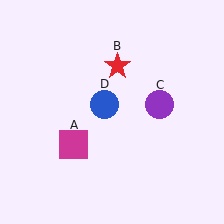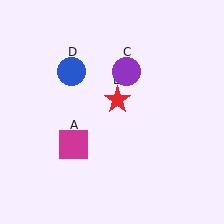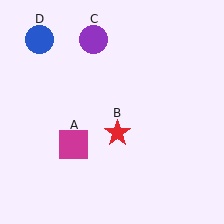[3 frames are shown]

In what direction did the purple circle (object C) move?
The purple circle (object C) moved up and to the left.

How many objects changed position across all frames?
3 objects changed position: red star (object B), purple circle (object C), blue circle (object D).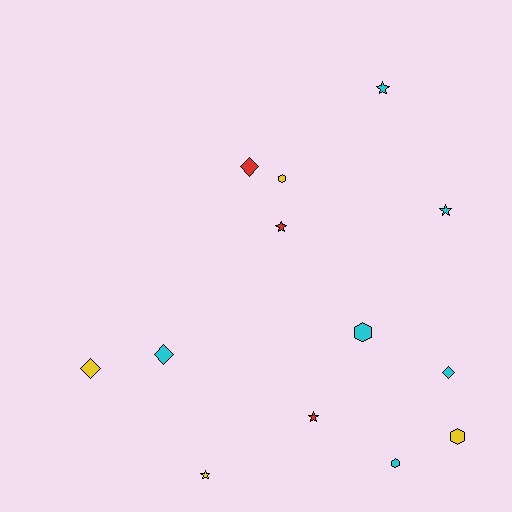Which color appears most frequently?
Cyan, with 6 objects.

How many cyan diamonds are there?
There are 2 cyan diamonds.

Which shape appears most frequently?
Star, with 5 objects.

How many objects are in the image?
There are 13 objects.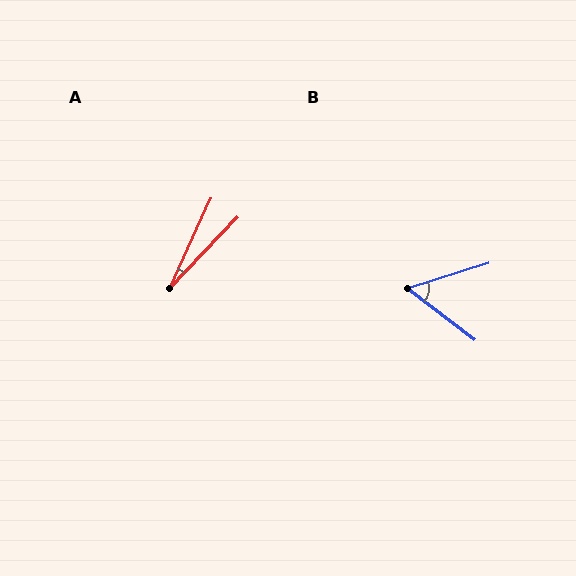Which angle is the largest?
B, at approximately 55 degrees.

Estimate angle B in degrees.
Approximately 55 degrees.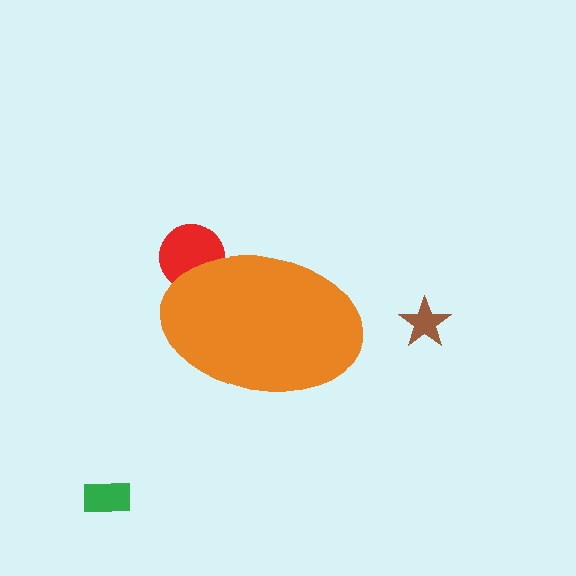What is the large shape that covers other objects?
An orange ellipse.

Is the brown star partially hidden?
No, the brown star is fully visible.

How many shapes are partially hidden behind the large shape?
1 shape is partially hidden.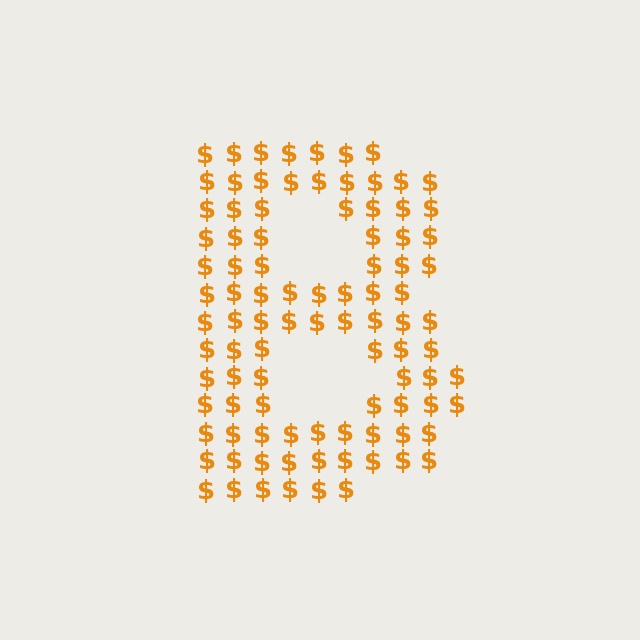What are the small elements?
The small elements are dollar signs.